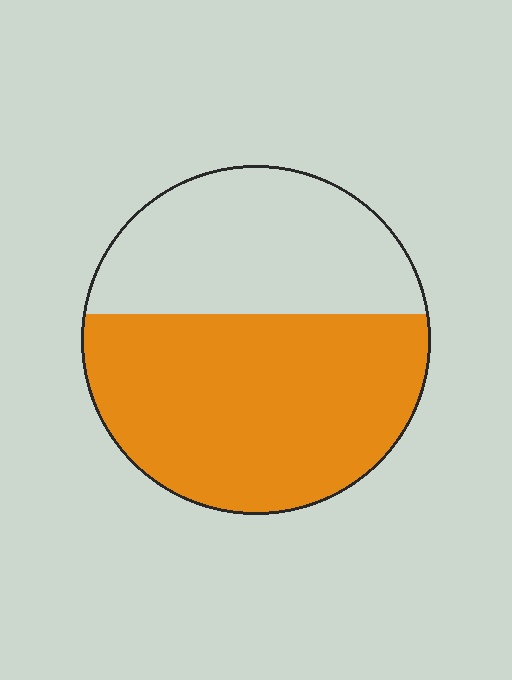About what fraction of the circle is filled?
About three fifths (3/5).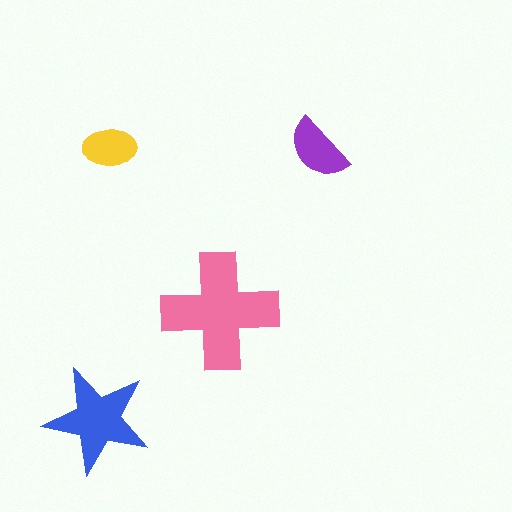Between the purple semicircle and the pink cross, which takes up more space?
The pink cross.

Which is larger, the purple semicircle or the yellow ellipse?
The purple semicircle.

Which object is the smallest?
The yellow ellipse.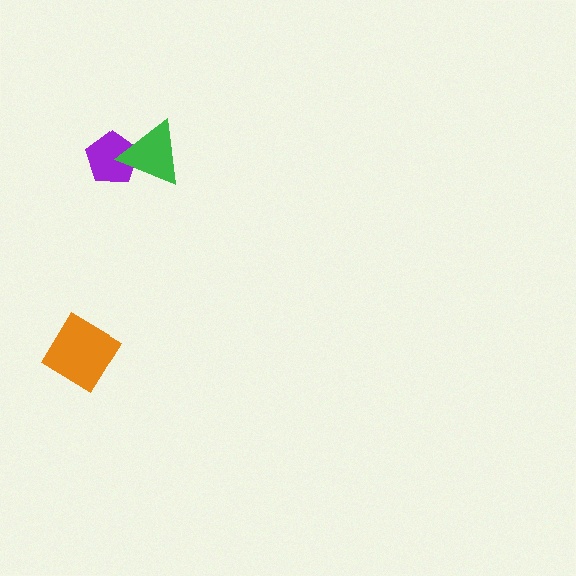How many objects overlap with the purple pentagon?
1 object overlaps with the purple pentagon.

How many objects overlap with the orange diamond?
0 objects overlap with the orange diamond.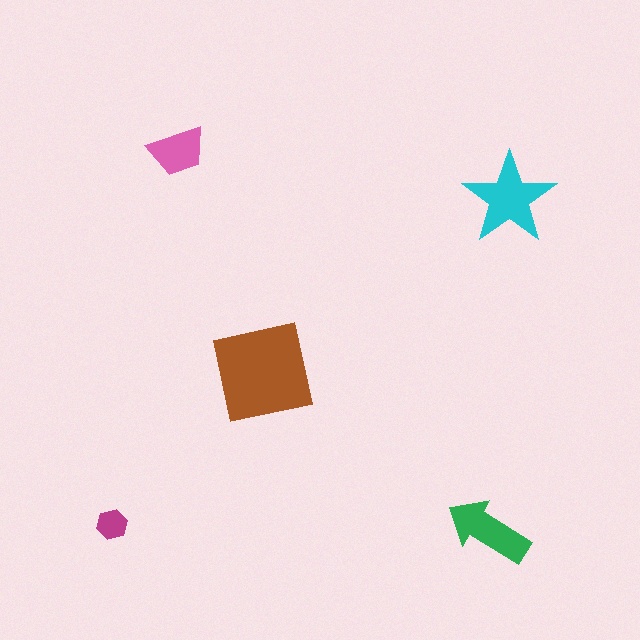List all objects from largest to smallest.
The brown square, the cyan star, the green arrow, the pink trapezoid, the magenta hexagon.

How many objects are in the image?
There are 5 objects in the image.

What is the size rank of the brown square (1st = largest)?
1st.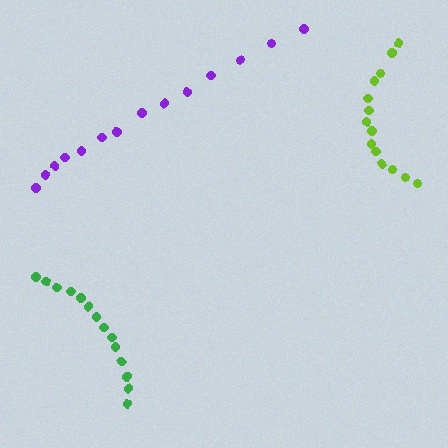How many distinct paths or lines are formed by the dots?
There are 3 distinct paths.